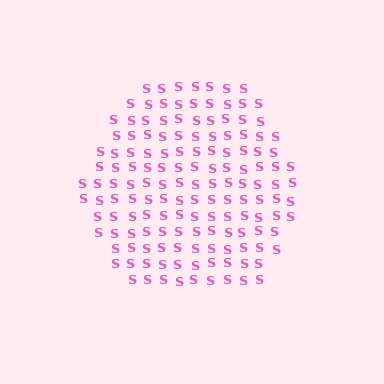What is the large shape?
The large shape is a hexagon.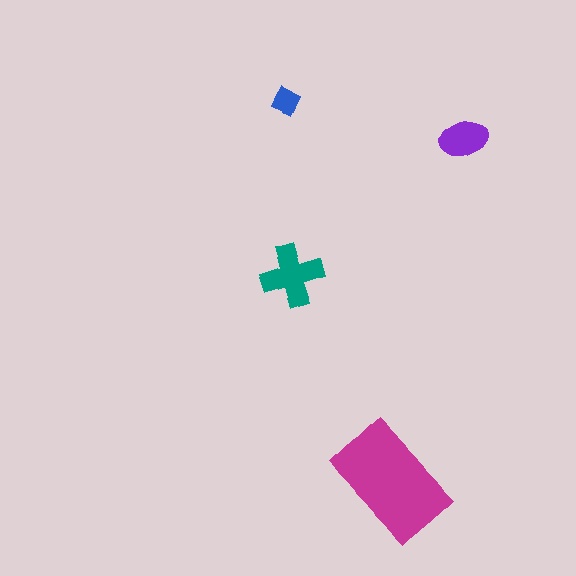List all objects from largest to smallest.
The magenta rectangle, the teal cross, the purple ellipse, the blue diamond.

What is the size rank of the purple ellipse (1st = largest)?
3rd.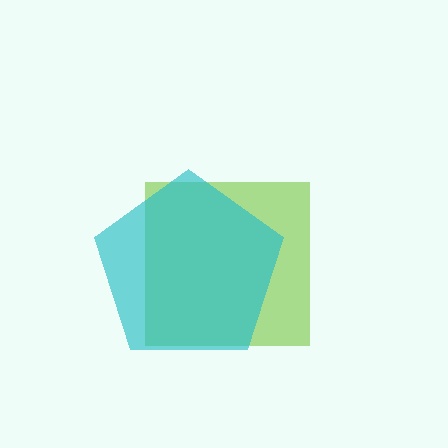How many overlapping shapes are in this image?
There are 2 overlapping shapes in the image.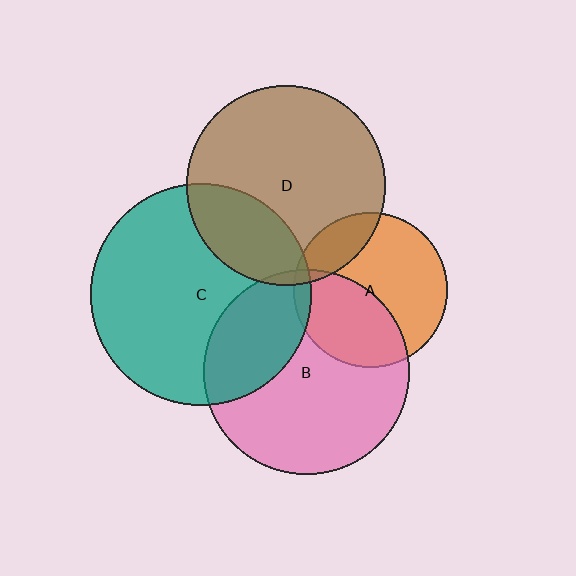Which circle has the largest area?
Circle C (teal).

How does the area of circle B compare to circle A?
Approximately 1.8 times.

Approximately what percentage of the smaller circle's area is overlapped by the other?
Approximately 40%.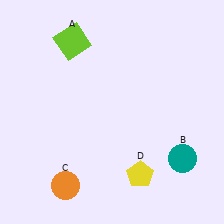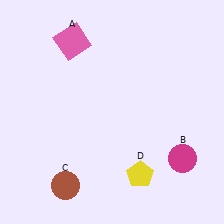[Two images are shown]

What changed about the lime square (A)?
In Image 1, A is lime. In Image 2, it changed to pink.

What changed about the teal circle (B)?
In Image 1, B is teal. In Image 2, it changed to magenta.